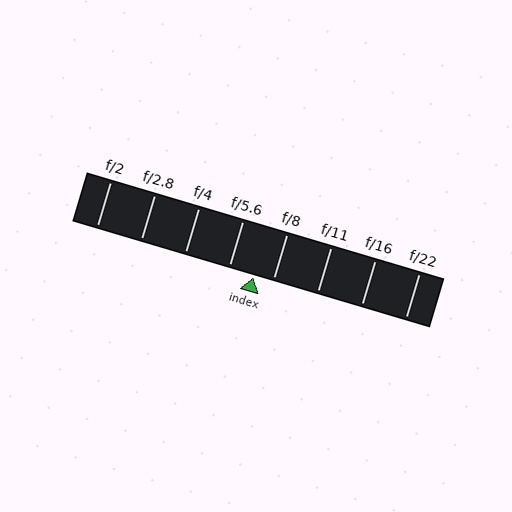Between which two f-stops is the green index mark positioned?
The index mark is between f/5.6 and f/8.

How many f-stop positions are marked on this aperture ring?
There are 8 f-stop positions marked.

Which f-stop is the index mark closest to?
The index mark is closest to f/8.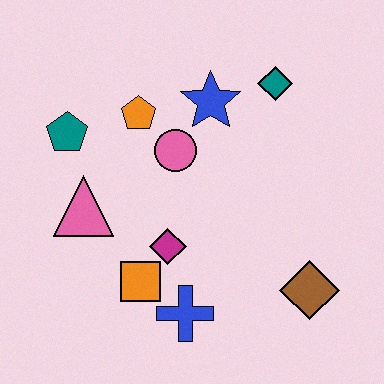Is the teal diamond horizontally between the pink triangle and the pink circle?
No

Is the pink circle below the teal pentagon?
Yes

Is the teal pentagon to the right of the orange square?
No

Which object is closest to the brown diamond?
The blue cross is closest to the brown diamond.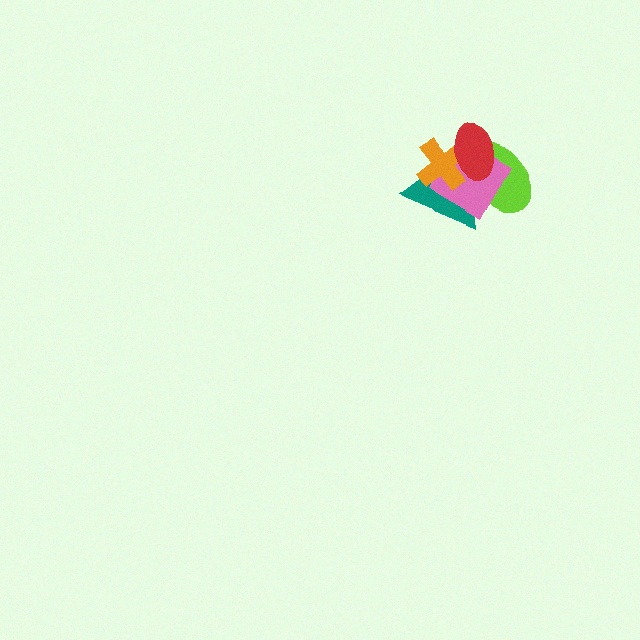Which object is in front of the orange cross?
The red ellipse is in front of the orange cross.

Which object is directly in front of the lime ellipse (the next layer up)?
The teal triangle is directly in front of the lime ellipse.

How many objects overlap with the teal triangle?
4 objects overlap with the teal triangle.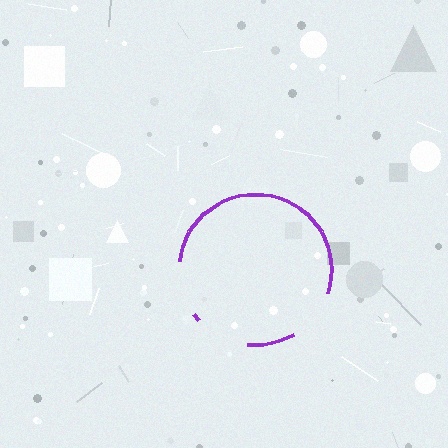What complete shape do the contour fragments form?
The contour fragments form a circle.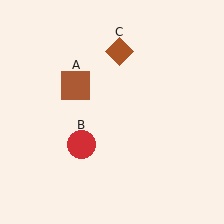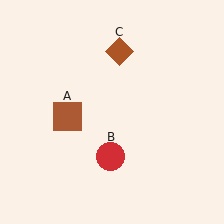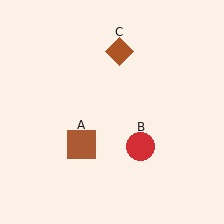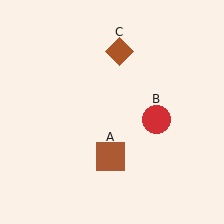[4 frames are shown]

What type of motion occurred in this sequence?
The brown square (object A), red circle (object B) rotated counterclockwise around the center of the scene.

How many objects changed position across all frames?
2 objects changed position: brown square (object A), red circle (object B).